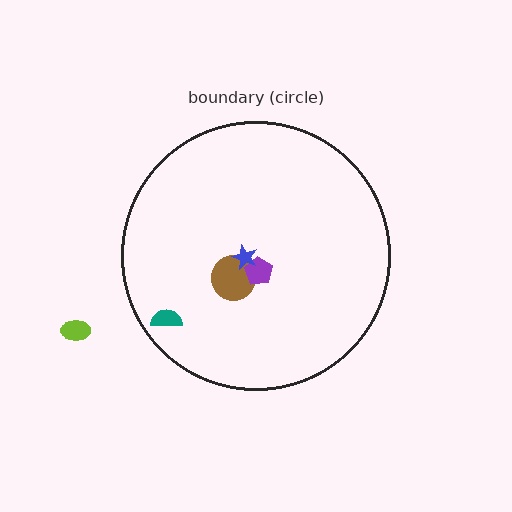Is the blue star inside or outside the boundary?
Inside.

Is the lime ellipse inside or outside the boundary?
Outside.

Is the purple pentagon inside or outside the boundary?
Inside.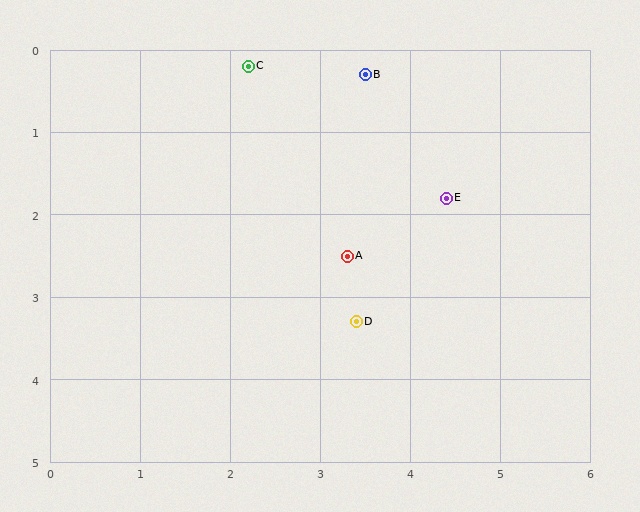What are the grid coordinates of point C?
Point C is at approximately (2.2, 0.2).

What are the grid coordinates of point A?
Point A is at approximately (3.3, 2.5).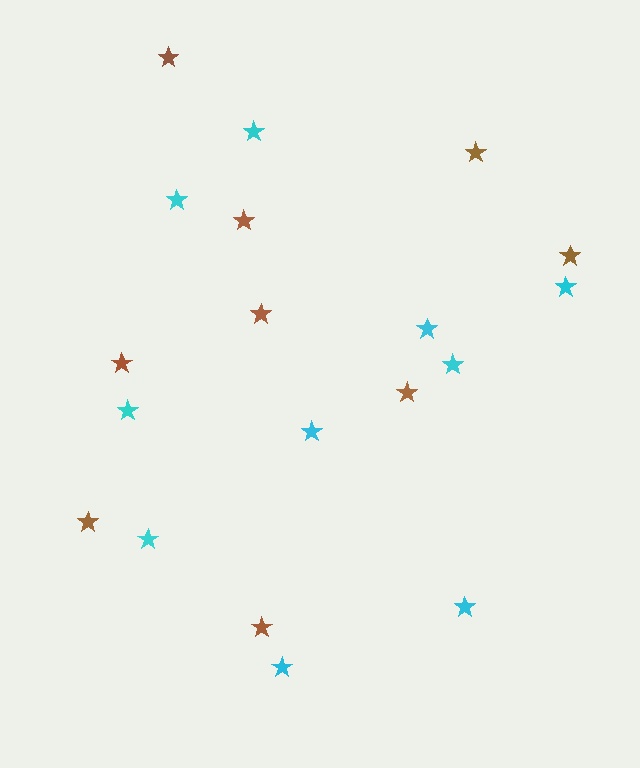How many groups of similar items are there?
There are 2 groups: one group of brown stars (9) and one group of cyan stars (10).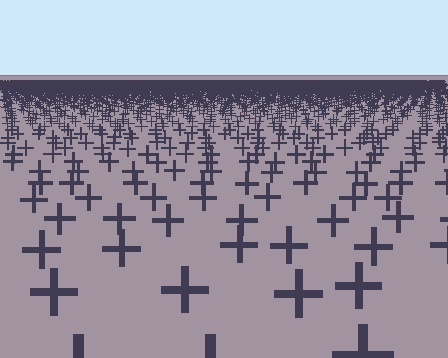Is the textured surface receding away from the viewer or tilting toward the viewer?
The surface is receding away from the viewer. Texture elements get smaller and denser toward the top.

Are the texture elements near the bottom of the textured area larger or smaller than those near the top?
Larger. Near the bottom, elements are closer to the viewer and appear at a bigger on-screen size.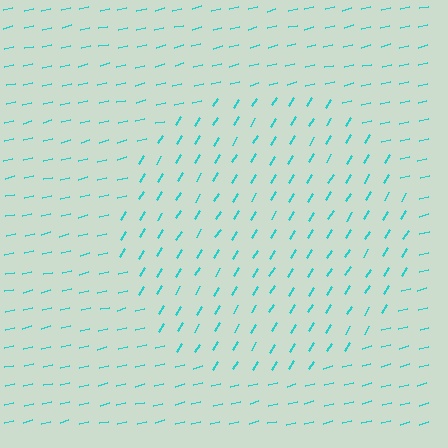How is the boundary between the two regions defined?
The boundary is defined purely by a change in line orientation (approximately 45 degrees difference). All lines are the same color and thickness.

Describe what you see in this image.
The image is filled with small cyan line segments. A circle region in the image has lines oriented differently from the surrounding lines, creating a visible texture boundary.